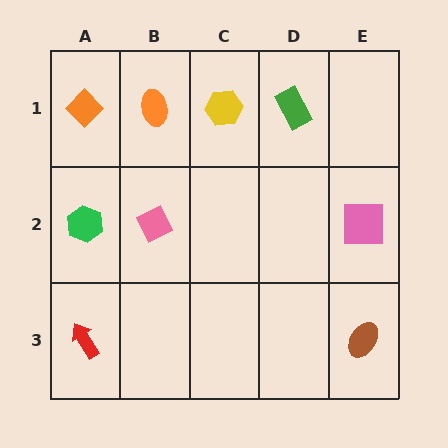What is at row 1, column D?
A green rectangle.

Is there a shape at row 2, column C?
No, that cell is empty.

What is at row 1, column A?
An orange diamond.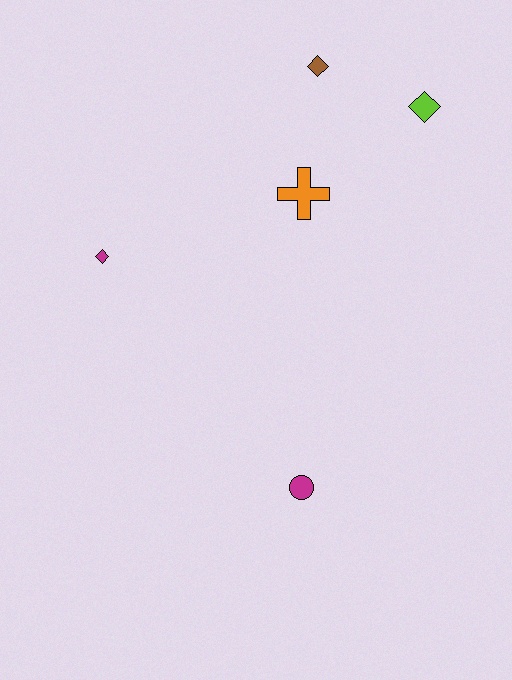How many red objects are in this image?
There are no red objects.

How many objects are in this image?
There are 5 objects.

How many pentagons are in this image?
There are no pentagons.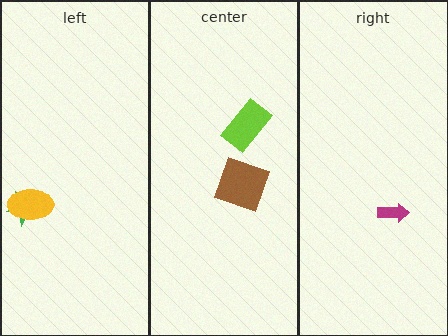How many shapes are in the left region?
2.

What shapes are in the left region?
The green star, the yellow ellipse.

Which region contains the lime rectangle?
The center region.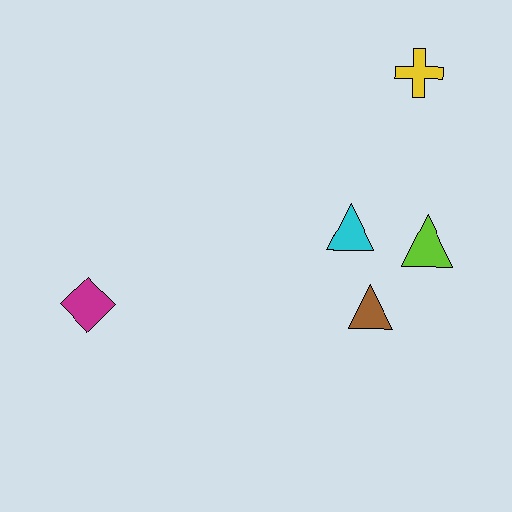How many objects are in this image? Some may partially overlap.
There are 5 objects.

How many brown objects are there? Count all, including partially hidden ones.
There is 1 brown object.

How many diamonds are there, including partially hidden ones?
There is 1 diamond.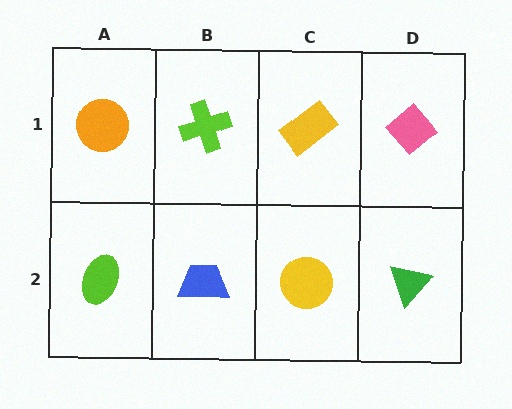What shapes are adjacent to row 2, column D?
A pink diamond (row 1, column D), a yellow circle (row 2, column C).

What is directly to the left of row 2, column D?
A yellow circle.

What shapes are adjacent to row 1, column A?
A lime ellipse (row 2, column A), a lime cross (row 1, column B).